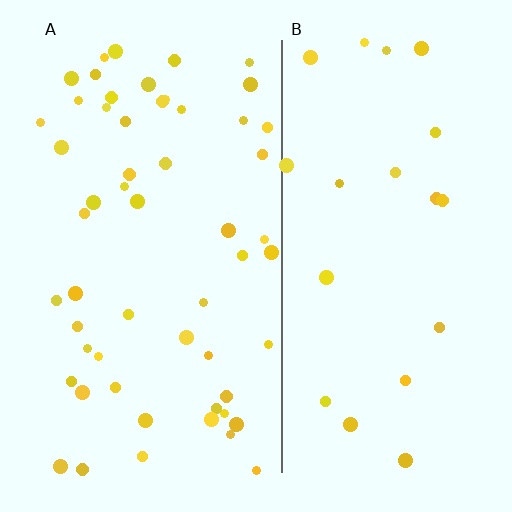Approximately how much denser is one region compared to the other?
Approximately 2.7× — region A over region B.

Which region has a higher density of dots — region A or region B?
A (the left).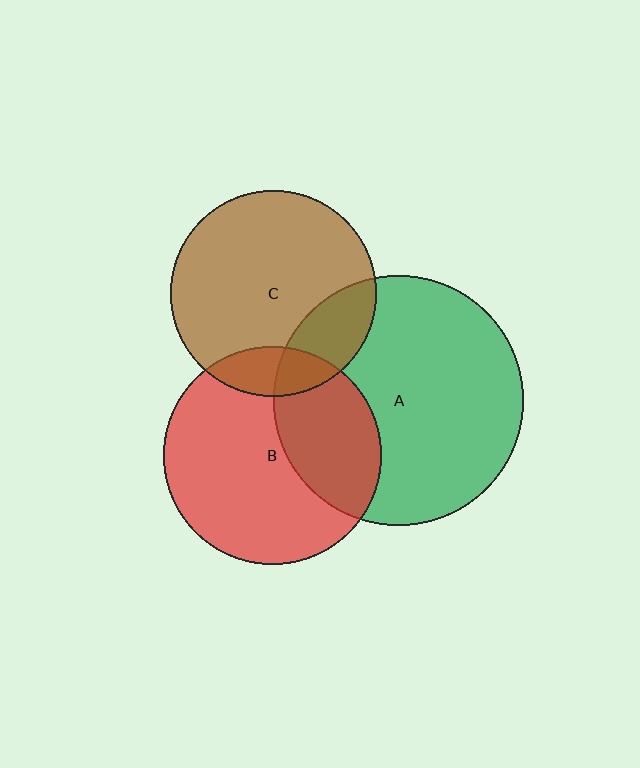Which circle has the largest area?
Circle A (green).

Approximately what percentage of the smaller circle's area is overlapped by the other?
Approximately 15%.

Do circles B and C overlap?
Yes.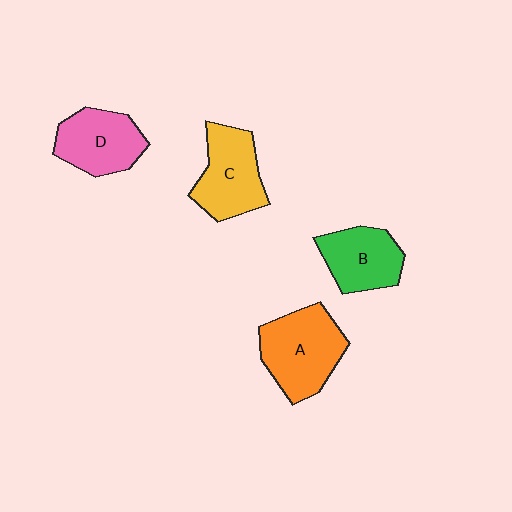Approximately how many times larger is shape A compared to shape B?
Approximately 1.3 times.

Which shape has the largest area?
Shape A (orange).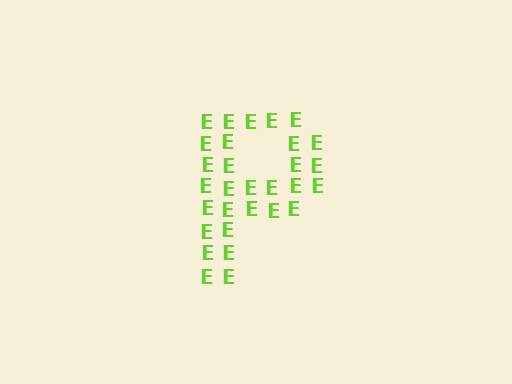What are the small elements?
The small elements are letter E's.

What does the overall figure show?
The overall figure shows the letter P.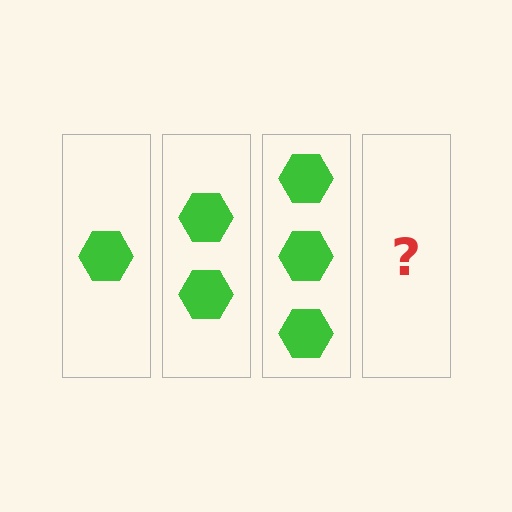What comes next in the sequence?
The next element should be 4 hexagons.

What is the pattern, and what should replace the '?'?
The pattern is that each step adds one more hexagon. The '?' should be 4 hexagons.